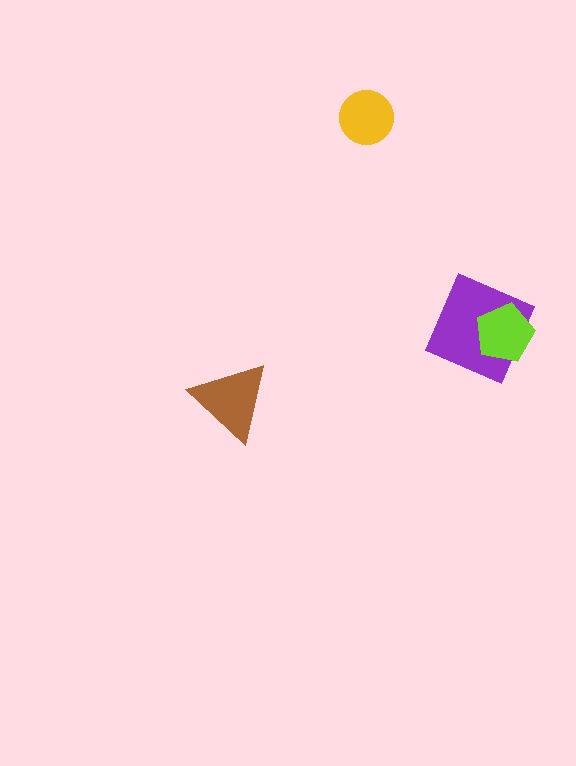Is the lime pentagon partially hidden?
No, no other shape covers it.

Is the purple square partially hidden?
Yes, it is partially covered by another shape.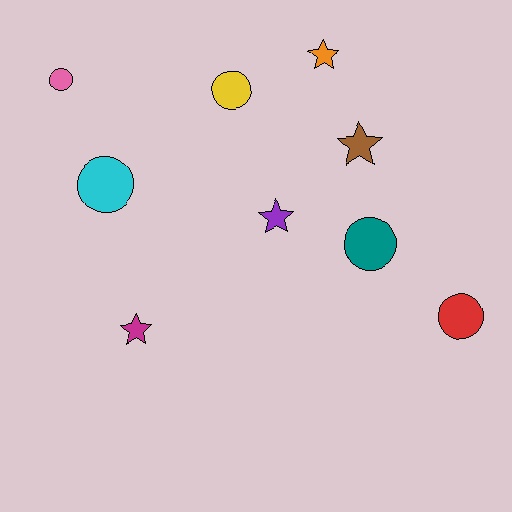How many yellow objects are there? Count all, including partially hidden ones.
There is 1 yellow object.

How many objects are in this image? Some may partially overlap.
There are 9 objects.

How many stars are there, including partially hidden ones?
There are 4 stars.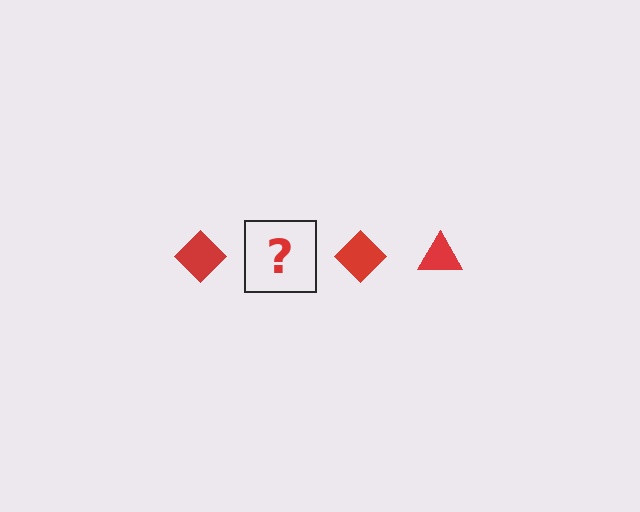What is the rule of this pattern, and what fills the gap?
The rule is that the pattern cycles through diamond, triangle shapes in red. The gap should be filled with a red triangle.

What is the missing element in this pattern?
The missing element is a red triangle.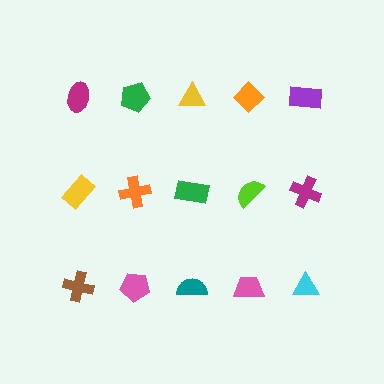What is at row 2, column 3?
A green rectangle.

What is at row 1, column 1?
A magenta ellipse.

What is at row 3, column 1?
A brown cross.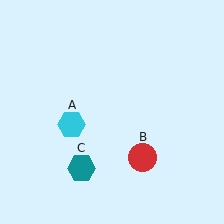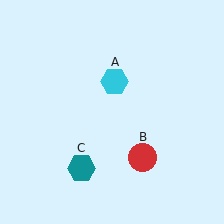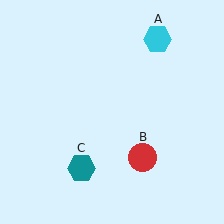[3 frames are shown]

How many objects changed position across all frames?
1 object changed position: cyan hexagon (object A).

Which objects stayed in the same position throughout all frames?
Red circle (object B) and teal hexagon (object C) remained stationary.